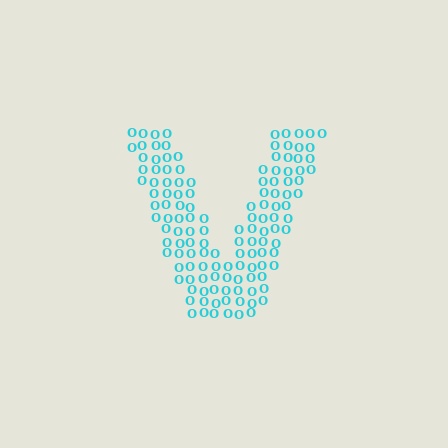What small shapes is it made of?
It is made of small letter O's.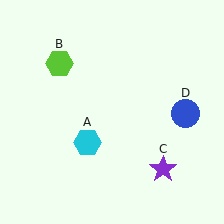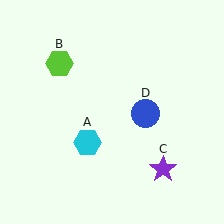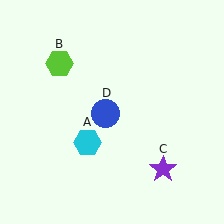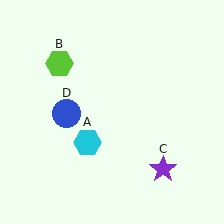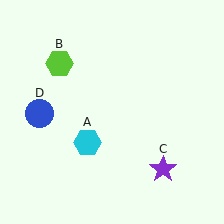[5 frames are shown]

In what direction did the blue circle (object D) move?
The blue circle (object D) moved left.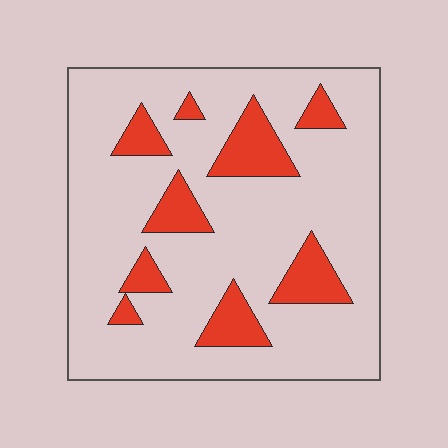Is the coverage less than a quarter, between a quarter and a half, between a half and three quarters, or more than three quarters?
Less than a quarter.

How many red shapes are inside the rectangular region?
9.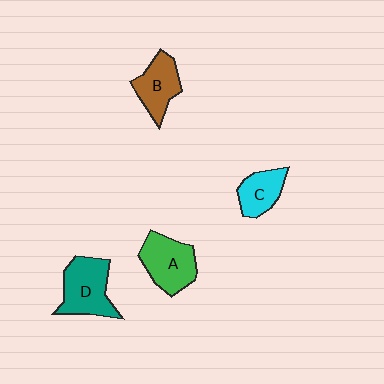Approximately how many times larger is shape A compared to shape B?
Approximately 1.2 times.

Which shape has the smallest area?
Shape C (cyan).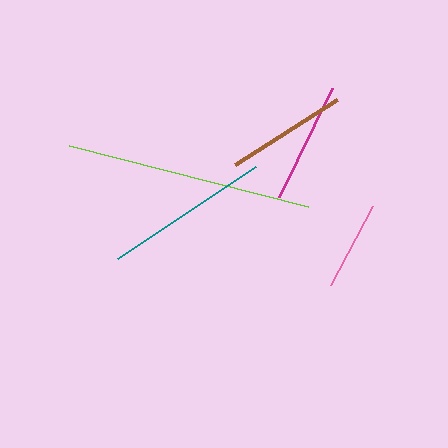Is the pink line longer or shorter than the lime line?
The lime line is longer than the pink line.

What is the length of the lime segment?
The lime segment is approximately 247 pixels long.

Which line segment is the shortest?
The pink line is the shortest at approximately 90 pixels.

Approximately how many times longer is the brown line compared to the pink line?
The brown line is approximately 1.4 times the length of the pink line.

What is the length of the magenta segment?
The magenta segment is approximately 121 pixels long.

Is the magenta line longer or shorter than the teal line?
The teal line is longer than the magenta line.